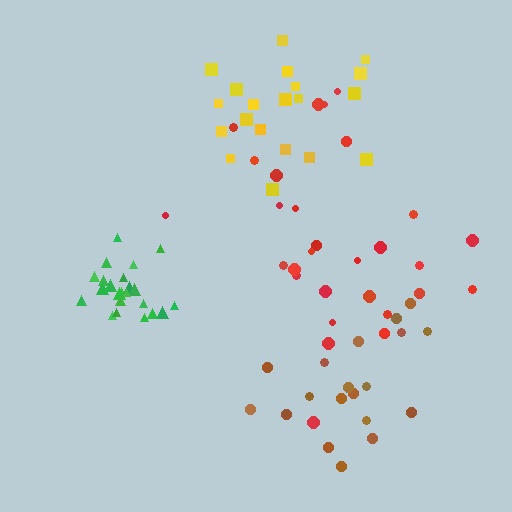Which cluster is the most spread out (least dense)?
Red.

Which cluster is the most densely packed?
Green.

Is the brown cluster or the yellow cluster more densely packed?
Brown.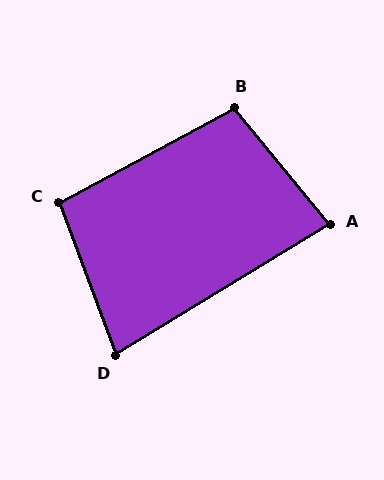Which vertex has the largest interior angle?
B, at approximately 101 degrees.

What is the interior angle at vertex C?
Approximately 98 degrees (obtuse).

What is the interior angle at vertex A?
Approximately 82 degrees (acute).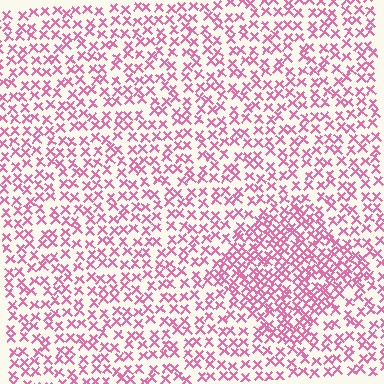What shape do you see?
I see a diamond.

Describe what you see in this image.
The image contains small pink elements arranged at two different densities. A diamond-shaped region is visible where the elements are more densely packed than the surrounding area.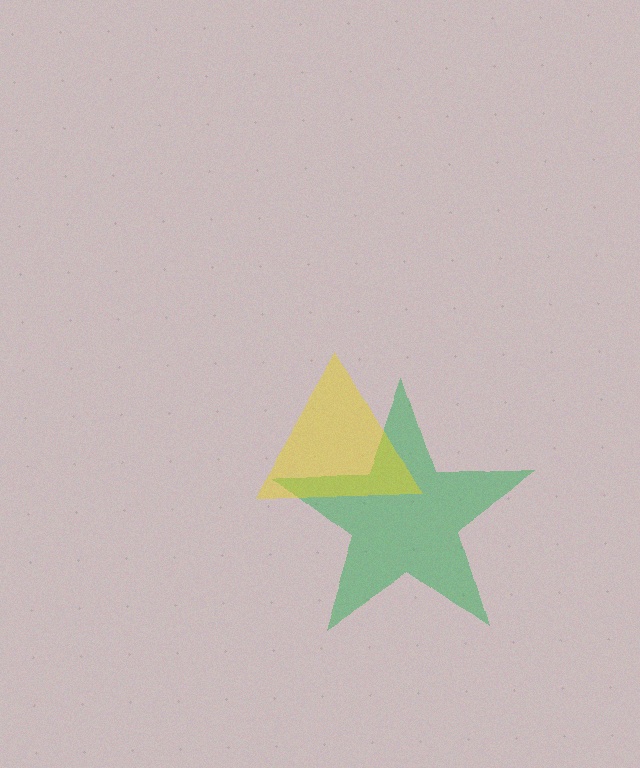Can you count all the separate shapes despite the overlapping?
Yes, there are 2 separate shapes.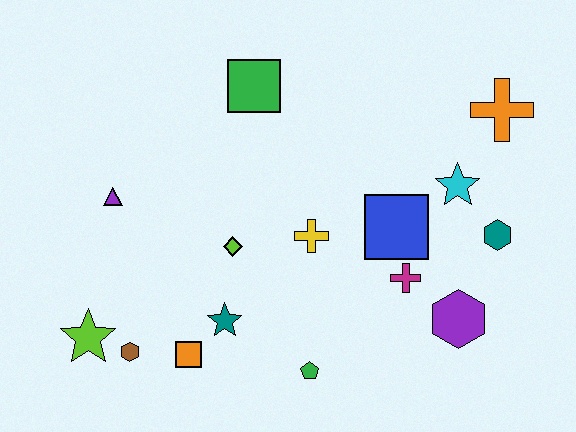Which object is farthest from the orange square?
The orange cross is farthest from the orange square.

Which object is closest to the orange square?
The teal star is closest to the orange square.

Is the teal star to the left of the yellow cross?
Yes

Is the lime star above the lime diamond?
No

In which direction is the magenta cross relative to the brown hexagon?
The magenta cross is to the right of the brown hexagon.